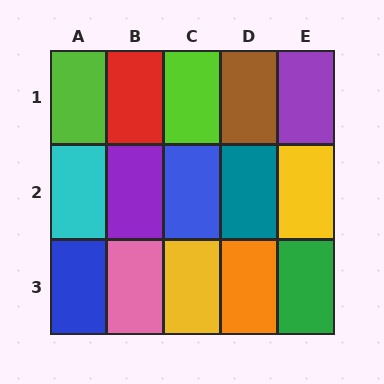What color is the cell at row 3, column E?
Green.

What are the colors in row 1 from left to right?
Lime, red, lime, brown, purple.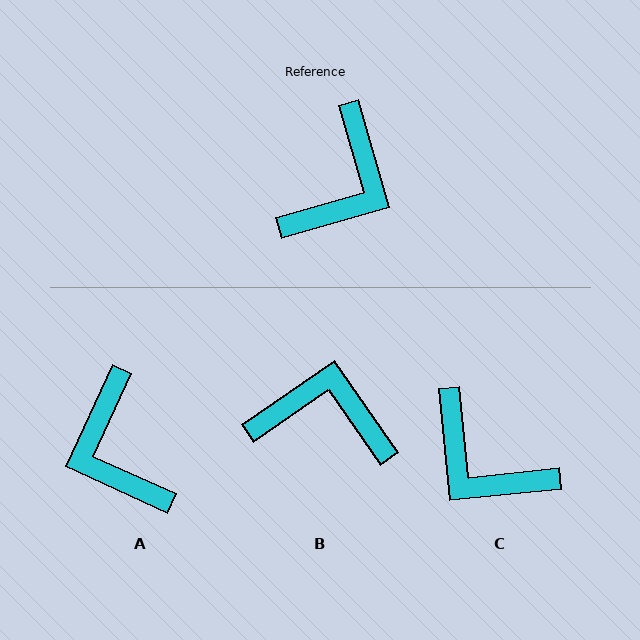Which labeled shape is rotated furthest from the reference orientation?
A, about 130 degrees away.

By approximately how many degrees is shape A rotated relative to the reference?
Approximately 130 degrees clockwise.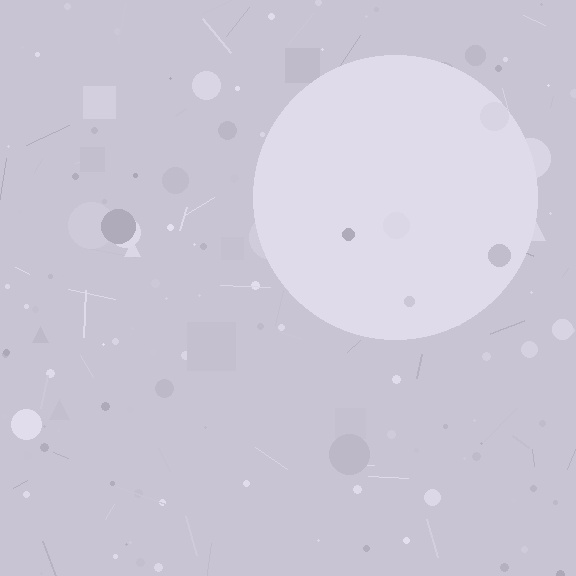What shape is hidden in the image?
A circle is hidden in the image.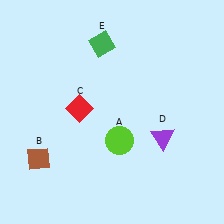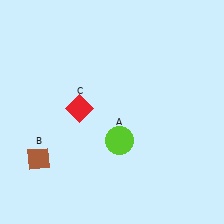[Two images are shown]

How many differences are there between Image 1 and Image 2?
There are 2 differences between the two images.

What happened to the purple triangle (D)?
The purple triangle (D) was removed in Image 2. It was in the bottom-right area of Image 1.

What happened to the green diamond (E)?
The green diamond (E) was removed in Image 2. It was in the top-left area of Image 1.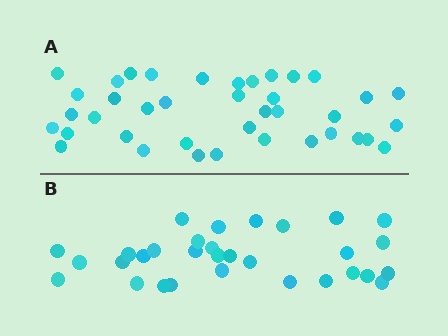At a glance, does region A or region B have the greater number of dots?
Region A (the top region) has more dots.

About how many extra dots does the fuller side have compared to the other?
Region A has roughly 8 or so more dots than region B.